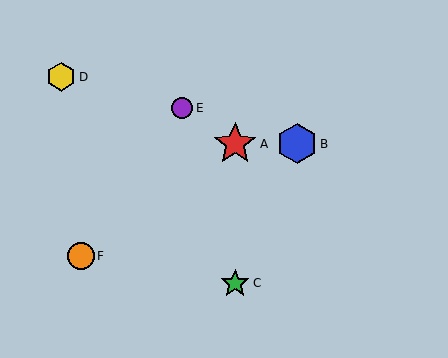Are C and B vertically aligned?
No, C is at x≈235 and B is at x≈297.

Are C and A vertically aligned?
Yes, both are at x≈235.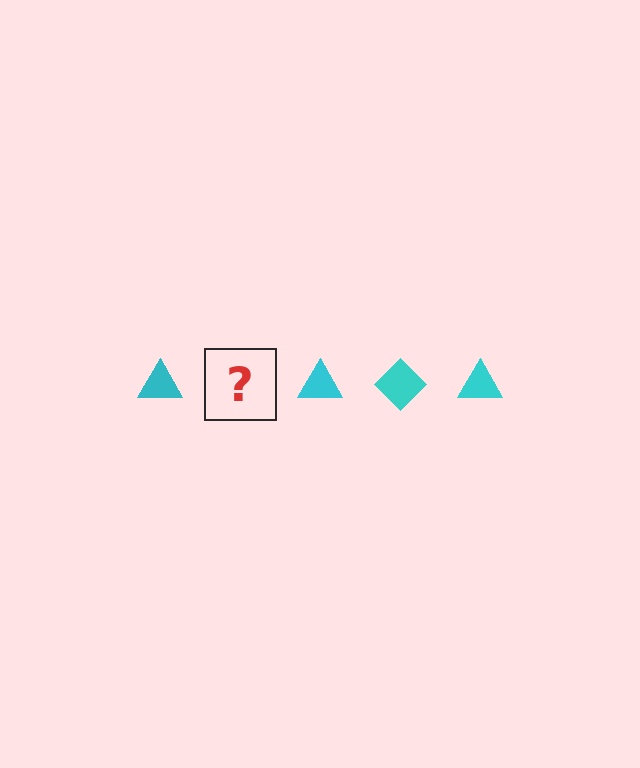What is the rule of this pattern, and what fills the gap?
The rule is that the pattern cycles through triangle, diamond shapes in cyan. The gap should be filled with a cyan diamond.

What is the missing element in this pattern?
The missing element is a cyan diamond.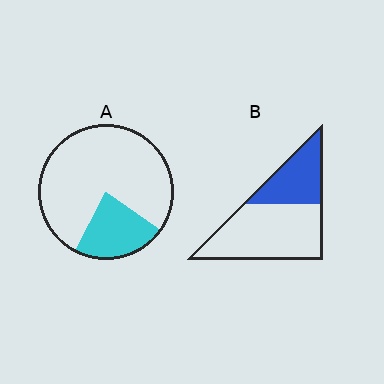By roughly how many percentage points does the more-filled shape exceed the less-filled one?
By roughly 10 percentage points (B over A).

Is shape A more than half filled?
No.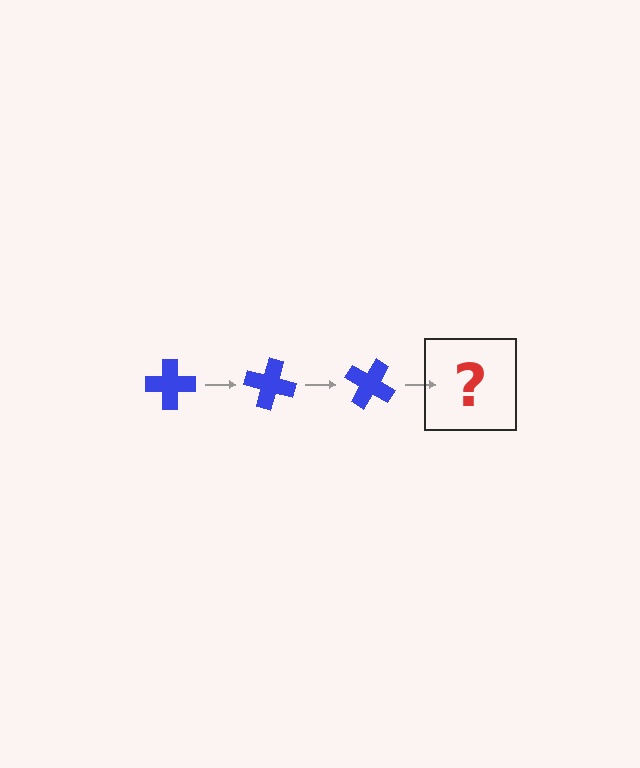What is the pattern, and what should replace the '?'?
The pattern is that the cross rotates 15 degrees each step. The '?' should be a blue cross rotated 45 degrees.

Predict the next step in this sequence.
The next step is a blue cross rotated 45 degrees.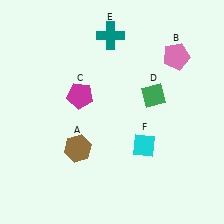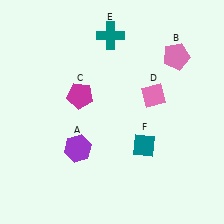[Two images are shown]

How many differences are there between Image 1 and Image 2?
There are 3 differences between the two images.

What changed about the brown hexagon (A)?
In Image 1, A is brown. In Image 2, it changed to purple.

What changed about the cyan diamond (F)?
In Image 1, F is cyan. In Image 2, it changed to teal.